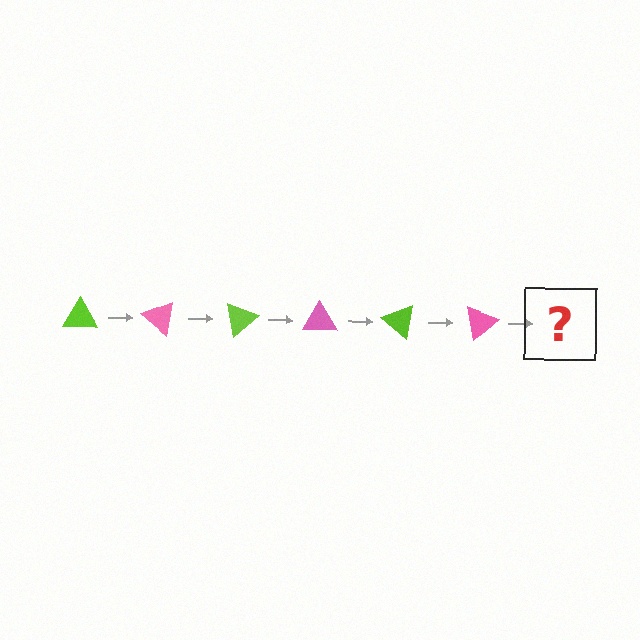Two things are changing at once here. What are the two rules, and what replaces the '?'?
The two rules are that it rotates 40 degrees each step and the color cycles through lime and pink. The '?' should be a lime triangle, rotated 240 degrees from the start.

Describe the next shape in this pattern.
It should be a lime triangle, rotated 240 degrees from the start.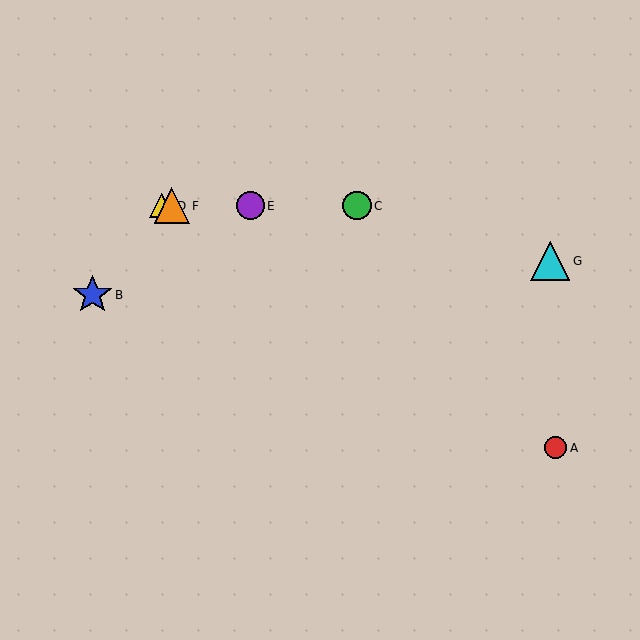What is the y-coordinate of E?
Object E is at y≈206.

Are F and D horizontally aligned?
Yes, both are at y≈206.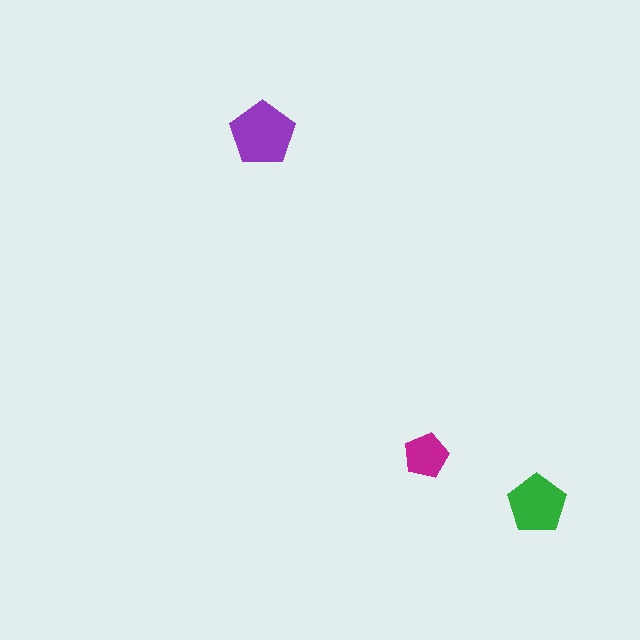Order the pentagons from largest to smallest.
the purple one, the green one, the magenta one.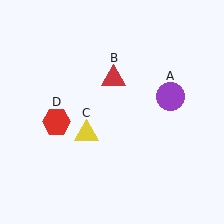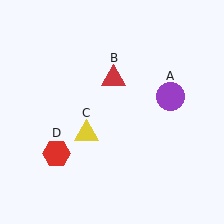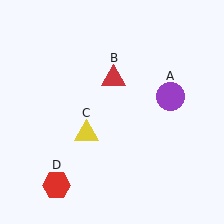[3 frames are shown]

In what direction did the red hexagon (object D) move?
The red hexagon (object D) moved down.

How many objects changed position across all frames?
1 object changed position: red hexagon (object D).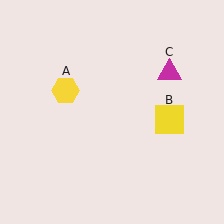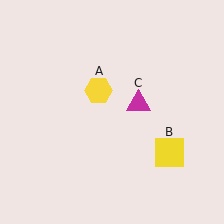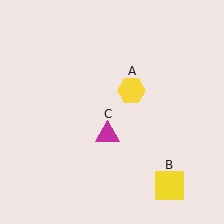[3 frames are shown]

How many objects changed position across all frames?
3 objects changed position: yellow hexagon (object A), yellow square (object B), magenta triangle (object C).